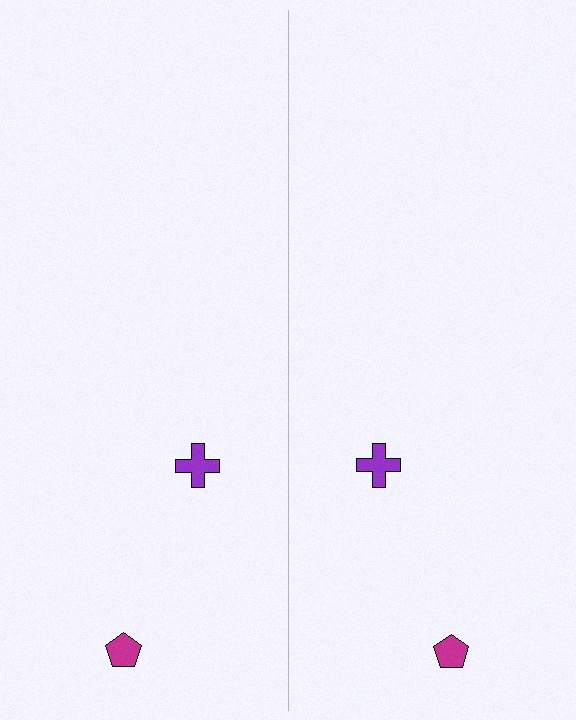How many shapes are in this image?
There are 4 shapes in this image.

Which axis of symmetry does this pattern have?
The pattern has a vertical axis of symmetry running through the center of the image.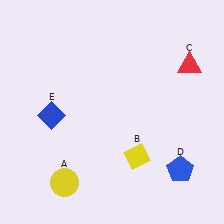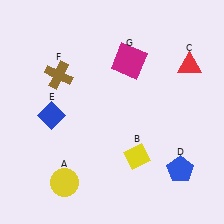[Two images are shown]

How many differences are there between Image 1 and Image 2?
There are 2 differences between the two images.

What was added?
A brown cross (F), a magenta square (G) were added in Image 2.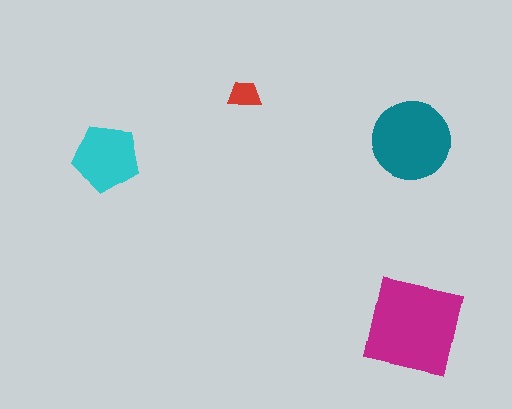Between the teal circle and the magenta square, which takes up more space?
The magenta square.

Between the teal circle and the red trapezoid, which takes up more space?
The teal circle.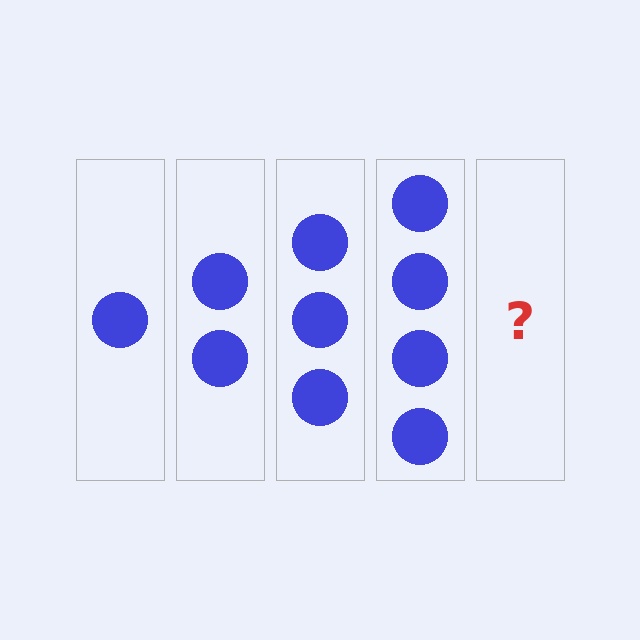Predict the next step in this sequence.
The next step is 5 circles.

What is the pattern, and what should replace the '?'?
The pattern is that each step adds one more circle. The '?' should be 5 circles.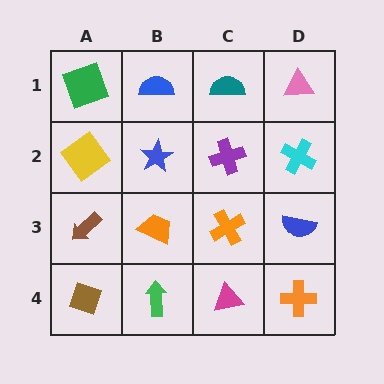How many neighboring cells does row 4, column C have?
3.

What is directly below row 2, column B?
An orange trapezoid.